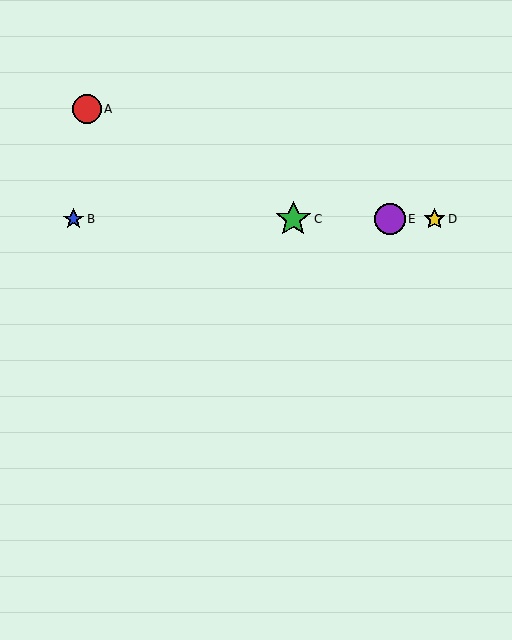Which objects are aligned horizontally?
Objects B, C, D, E are aligned horizontally.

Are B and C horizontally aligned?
Yes, both are at y≈219.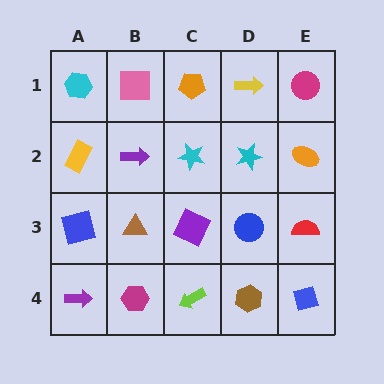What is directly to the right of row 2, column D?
An orange ellipse.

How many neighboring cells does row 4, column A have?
2.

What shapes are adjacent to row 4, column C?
A purple square (row 3, column C), a magenta hexagon (row 4, column B), a brown hexagon (row 4, column D).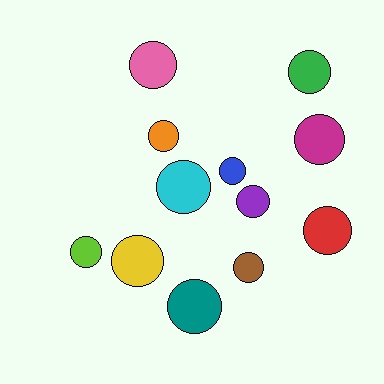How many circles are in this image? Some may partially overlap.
There are 12 circles.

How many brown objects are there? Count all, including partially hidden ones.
There is 1 brown object.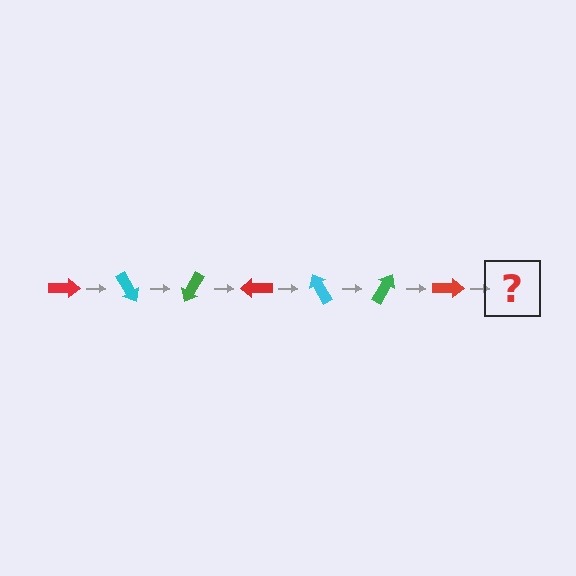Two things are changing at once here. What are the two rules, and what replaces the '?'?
The two rules are that it rotates 60 degrees each step and the color cycles through red, cyan, and green. The '?' should be a cyan arrow, rotated 420 degrees from the start.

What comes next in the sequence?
The next element should be a cyan arrow, rotated 420 degrees from the start.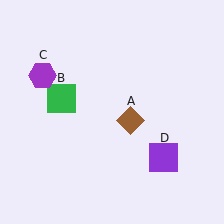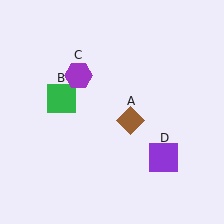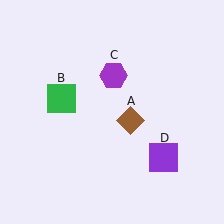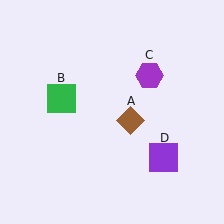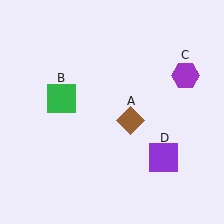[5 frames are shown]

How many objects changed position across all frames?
1 object changed position: purple hexagon (object C).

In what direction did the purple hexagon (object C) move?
The purple hexagon (object C) moved right.